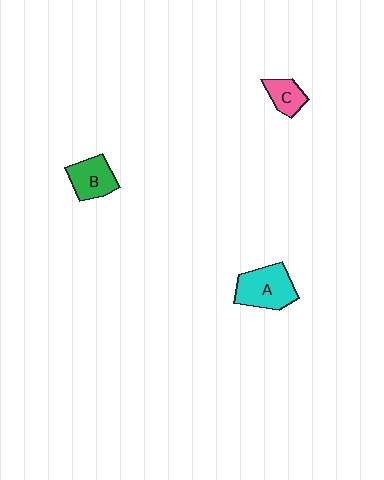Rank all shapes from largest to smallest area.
From largest to smallest: A (cyan), B (green), C (pink).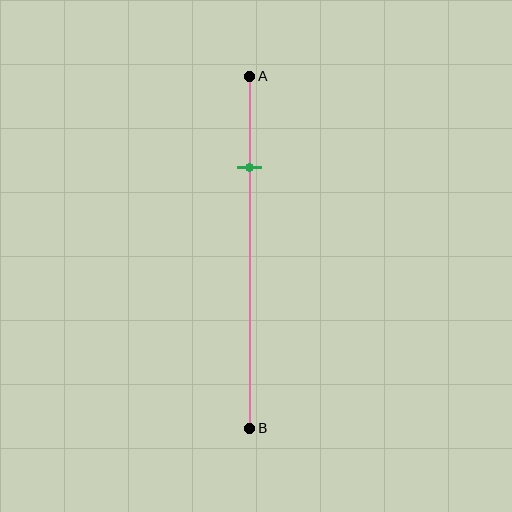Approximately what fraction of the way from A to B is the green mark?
The green mark is approximately 25% of the way from A to B.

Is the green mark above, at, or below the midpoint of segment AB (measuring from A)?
The green mark is above the midpoint of segment AB.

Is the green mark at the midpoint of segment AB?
No, the mark is at about 25% from A, not at the 50% midpoint.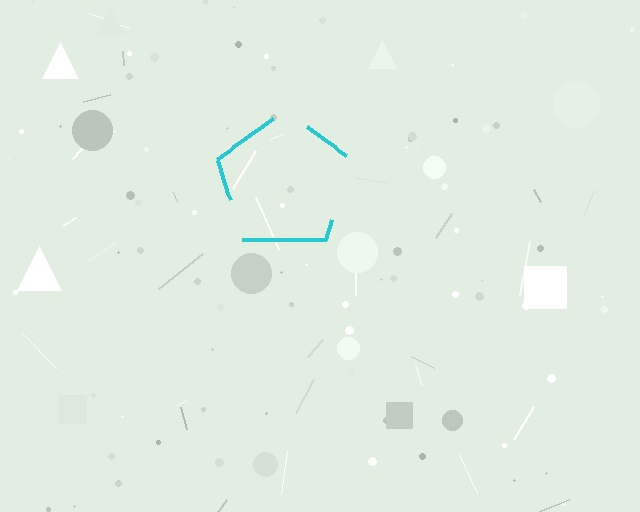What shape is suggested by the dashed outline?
The dashed outline suggests a pentagon.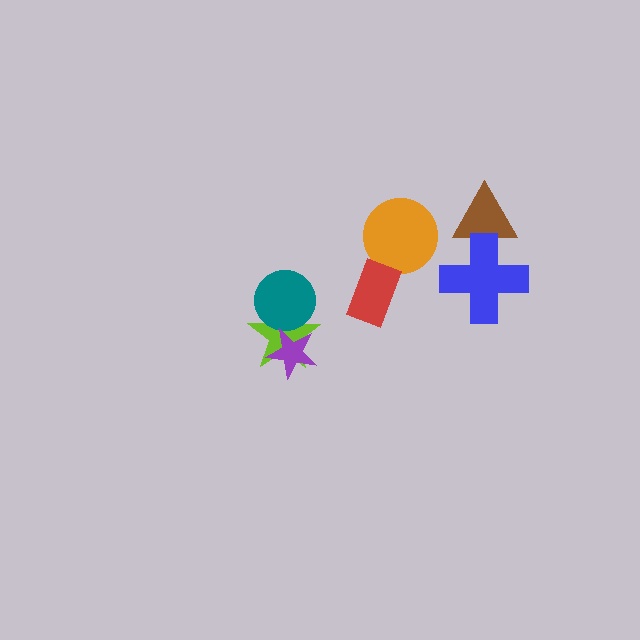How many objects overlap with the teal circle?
1 object overlaps with the teal circle.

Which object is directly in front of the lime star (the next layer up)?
The teal circle is directly in front of the lime star.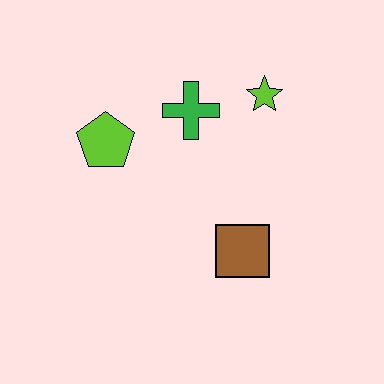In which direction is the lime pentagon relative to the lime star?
The lime pentagon is to the left of the lime star.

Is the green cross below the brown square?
No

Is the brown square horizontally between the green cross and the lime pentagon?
No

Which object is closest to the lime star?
The green cross is closest to the lime star.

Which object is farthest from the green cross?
The brown square is farthest from the green cross.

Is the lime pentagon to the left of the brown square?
Yes